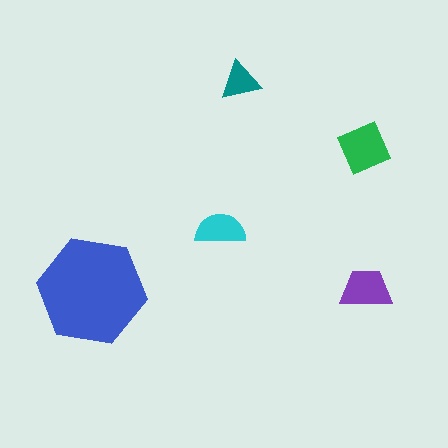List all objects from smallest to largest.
The teal triangle, the cyan semicircle, the purple trapezoid, the green square, the blue hexagon.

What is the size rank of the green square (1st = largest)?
2nd.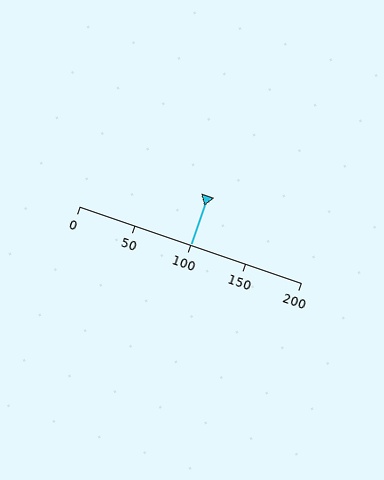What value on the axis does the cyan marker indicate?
The marker indicates approximately 100.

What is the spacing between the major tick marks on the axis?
The major ticks are spaced 50 apart.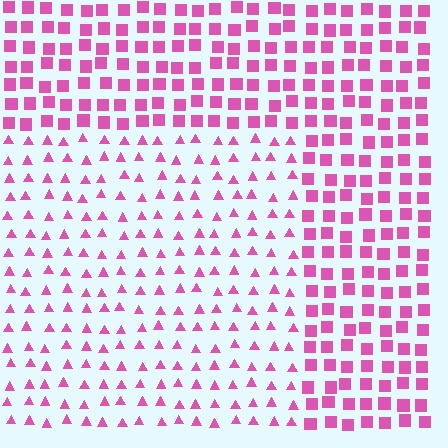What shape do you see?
I see a rectangle.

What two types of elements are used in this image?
The image uses triangles inside the rectangle region and squares outside it.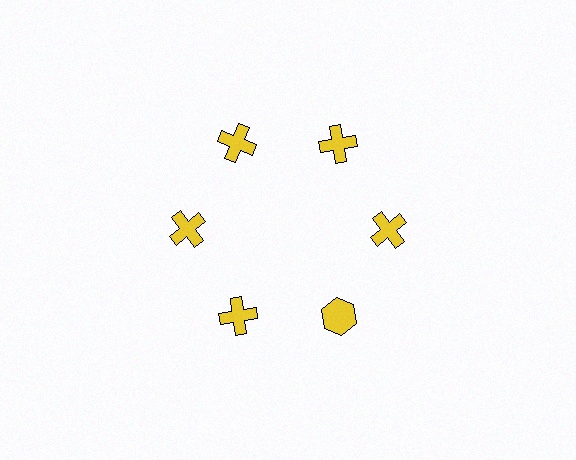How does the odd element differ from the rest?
It has a different shape: hexagon instead of cross.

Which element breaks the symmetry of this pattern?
The yellow hexagon at roughly the 5 o'clock position breaks the symmetry. All other shapes are yellow crosses.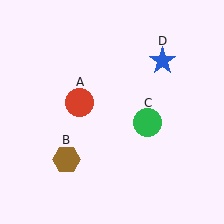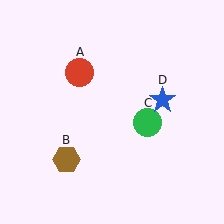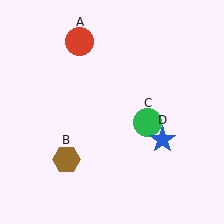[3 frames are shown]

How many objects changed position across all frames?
2 objects changed position: red circle (object A), blue star (object D).